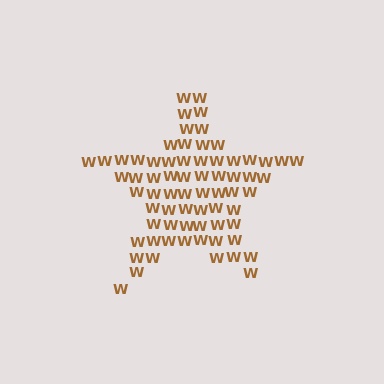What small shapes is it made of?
It is made of small letter W's.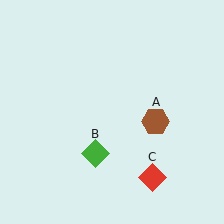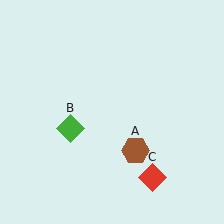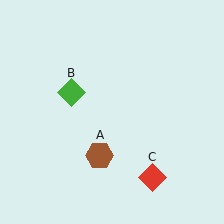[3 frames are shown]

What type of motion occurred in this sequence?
The brown hexagon (object A), green diamond (object B) rotated clockwise around the center of the scene.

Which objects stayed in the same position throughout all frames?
Red diamond (object C) remained stationary.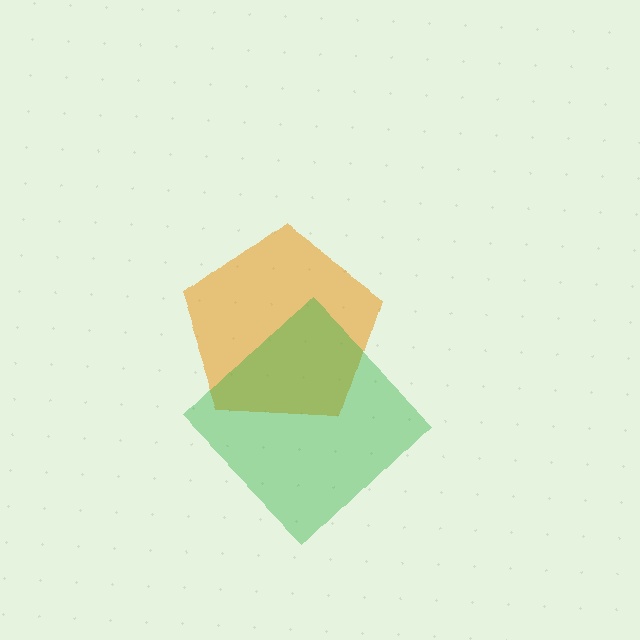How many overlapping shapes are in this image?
There are 2 overlapping shapes in the image.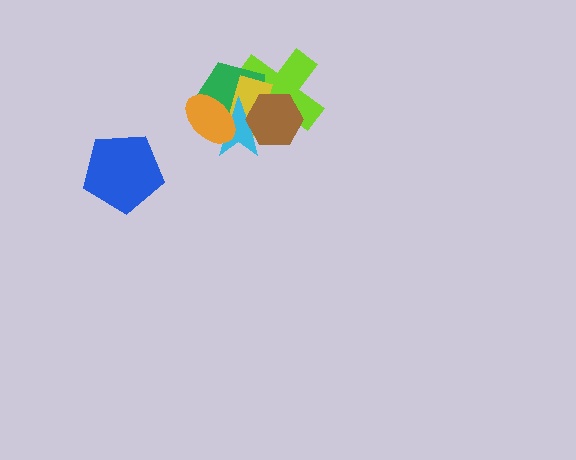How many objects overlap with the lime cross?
4 objects overlap with the lime cross.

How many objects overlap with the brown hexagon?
4 objects overlap with the brown hexagon.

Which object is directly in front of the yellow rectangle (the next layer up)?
The cyan star is directly in front of the yellow rectangle.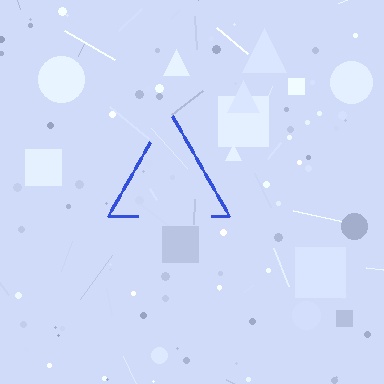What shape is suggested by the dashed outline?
The dashed outline suggests a triangle.